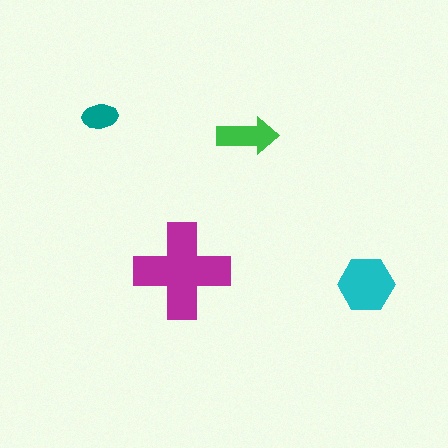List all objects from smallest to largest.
The teal ellipse, the green arrow, the cyan hexagon, the magenta cross.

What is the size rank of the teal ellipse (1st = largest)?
4th.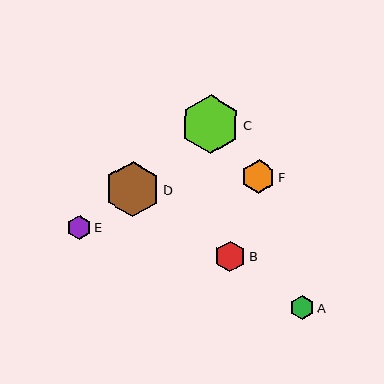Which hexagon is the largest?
Hexagon C is the largest with a size of approximately 59 pixels.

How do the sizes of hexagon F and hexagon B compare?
Hexagon F and hexagon B are approximately the same size.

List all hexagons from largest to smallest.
From largest to smallest: C, D, F, B, A, E.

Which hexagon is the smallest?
Hexagon E is the smallest with a size of approximately 23 pixels.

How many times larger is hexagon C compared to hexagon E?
Hexagon C is approximately 2.5 times the size of hexagon E.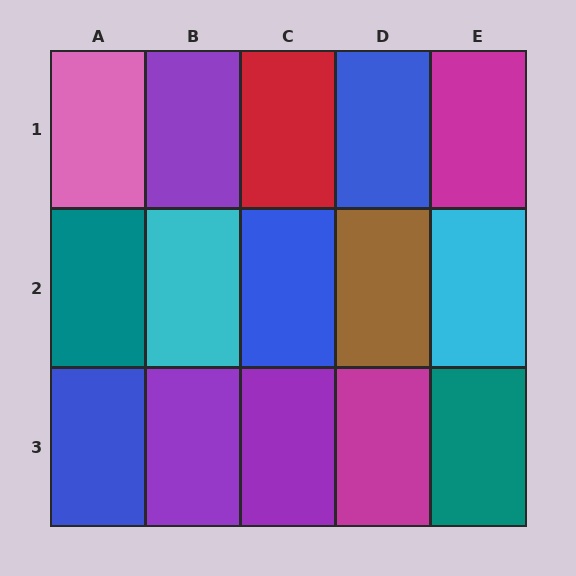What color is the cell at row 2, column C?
Blue.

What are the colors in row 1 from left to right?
Pink, purple, red, blue, magenta.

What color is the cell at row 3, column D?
Magenta.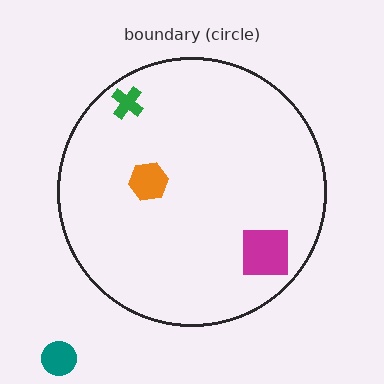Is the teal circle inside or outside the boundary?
Outside.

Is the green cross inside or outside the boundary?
Inside.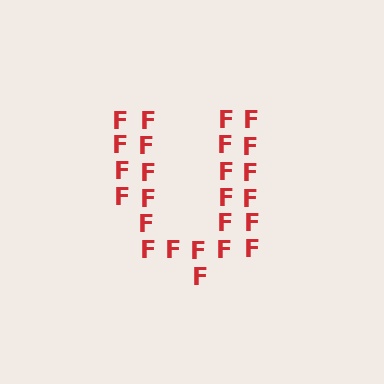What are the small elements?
The small elements are letter F's.